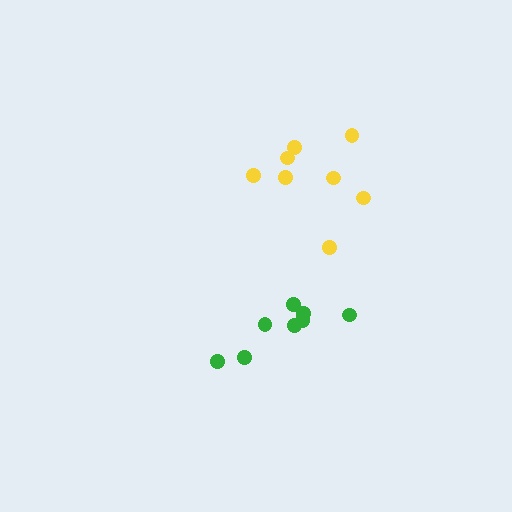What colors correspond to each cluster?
The clusters are colored: green, yellow.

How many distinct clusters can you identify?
There are 2 distinct clusters.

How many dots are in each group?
Group 1: 8 dots, Group 2: 8 dots (16 total).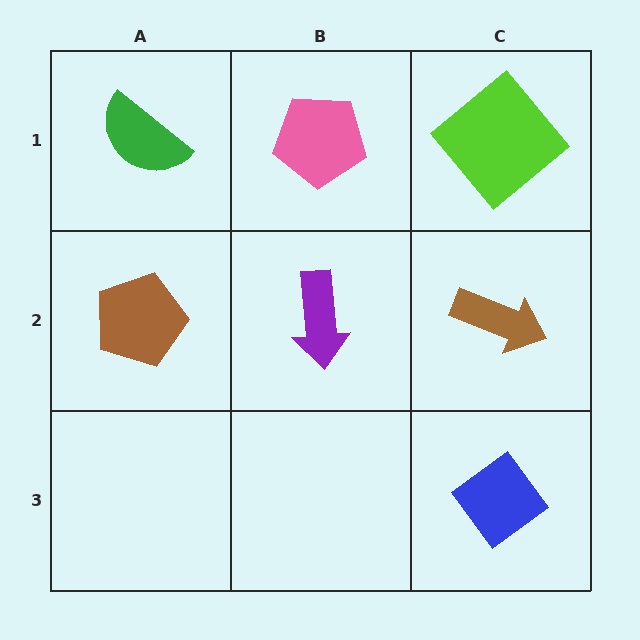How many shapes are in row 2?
3 shapes.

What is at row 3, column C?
A blue diamond.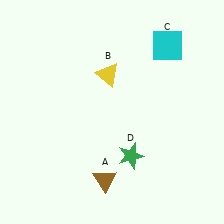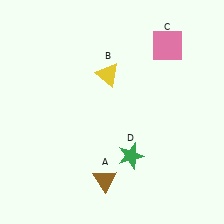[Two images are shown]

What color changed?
The square (C) changed from cyan in Image 1 to pink in Image 2.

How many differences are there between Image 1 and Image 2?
There is 1 difference between the two images.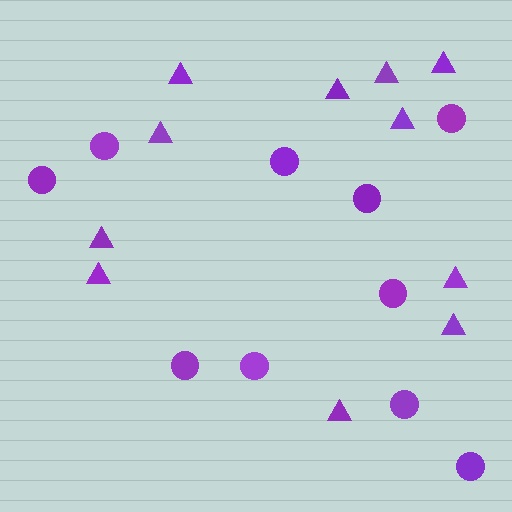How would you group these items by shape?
There are 2 groups: one group of circles (10) and one group of triangles (11).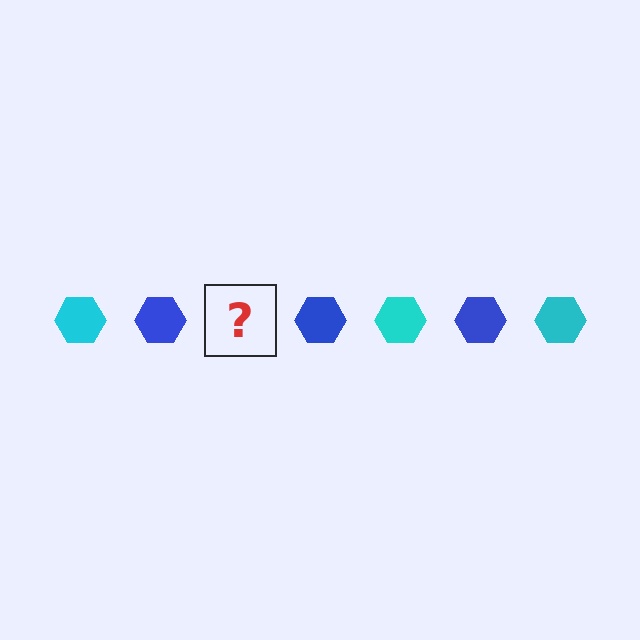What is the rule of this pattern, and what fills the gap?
The rule is that the pattern cycles through cyan, blue hexagons. The gap should be filled with a cyan hexagon.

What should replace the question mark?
The question mark should be replaced with a cyan hexagon.